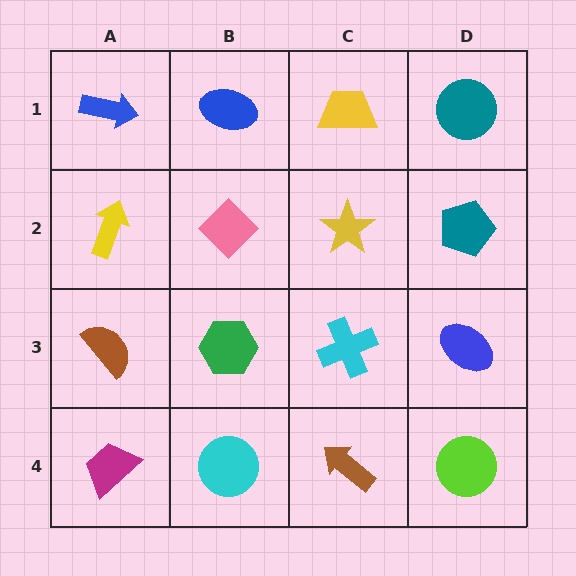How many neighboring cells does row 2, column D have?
3.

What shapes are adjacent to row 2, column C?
A yellow trapezoid (row 1, column C), a cyan cross (row 3, column C), a pink diamond (row 2, column B), a teal pentagon (row 2, column D).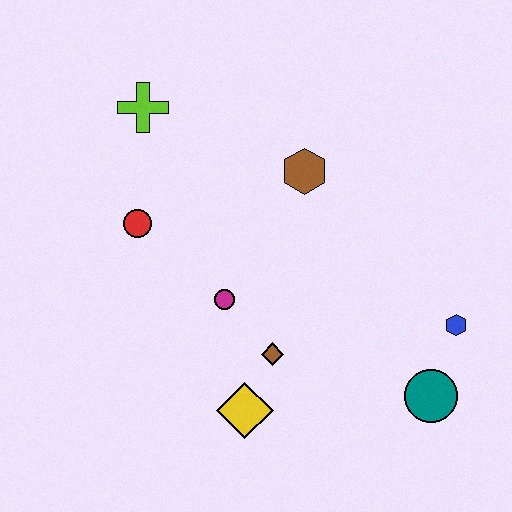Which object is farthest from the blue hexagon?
The lime cross is farthest from the blue hexagon.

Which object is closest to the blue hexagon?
The teal circle is closest to the blue hexagon.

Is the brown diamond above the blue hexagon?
No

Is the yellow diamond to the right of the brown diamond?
No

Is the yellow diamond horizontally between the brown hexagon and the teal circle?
No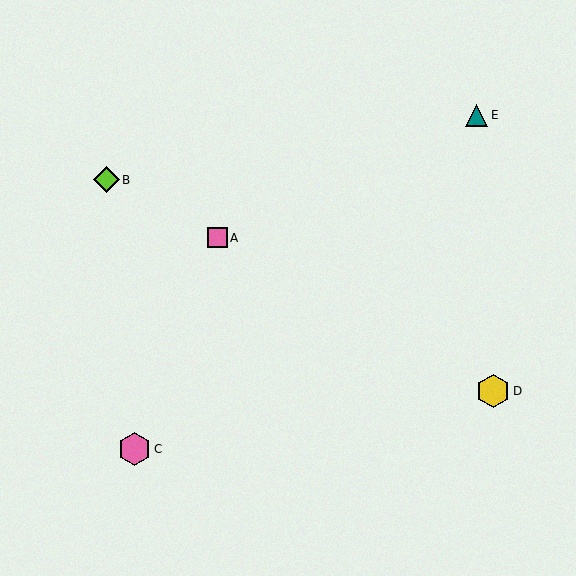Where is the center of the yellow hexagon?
The center of the yellow hexagon is at (493, 391).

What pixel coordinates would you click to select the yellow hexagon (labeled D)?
Click at (493, 391) to select the yellow hexagon D.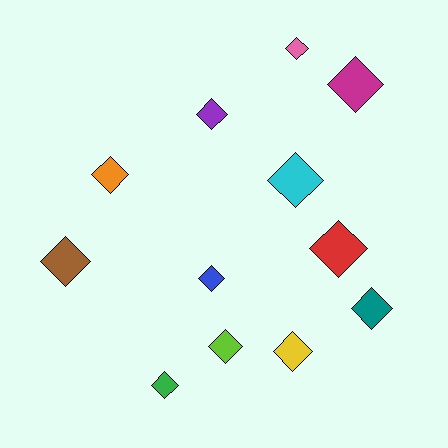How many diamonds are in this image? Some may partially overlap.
There are 12 diamonds.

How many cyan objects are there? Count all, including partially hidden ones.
There is 1 cyan object.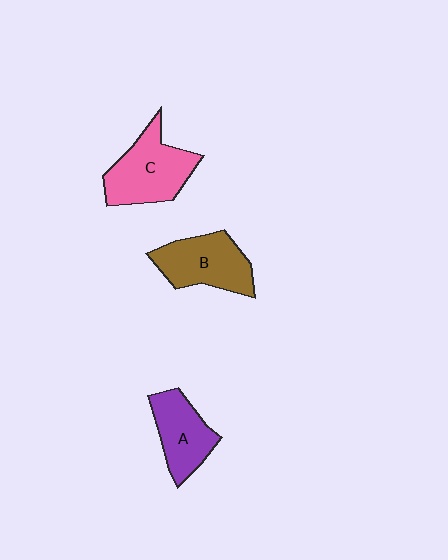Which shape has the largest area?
Shape C (pink).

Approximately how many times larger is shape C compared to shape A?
Approximately 1.3 times.